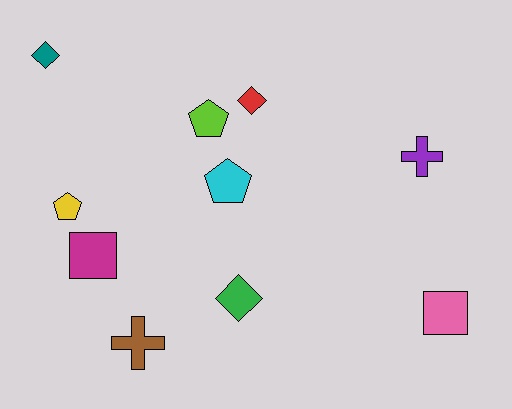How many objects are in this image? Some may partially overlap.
There are 10 objects.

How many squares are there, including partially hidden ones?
There are 2 squares.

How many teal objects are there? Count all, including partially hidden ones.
There is 1 teal object.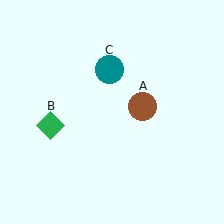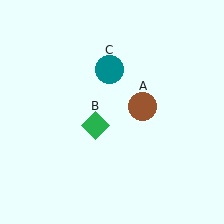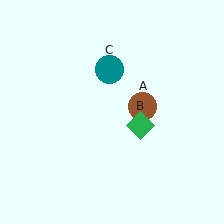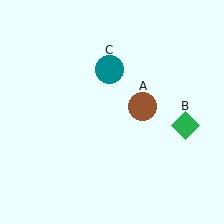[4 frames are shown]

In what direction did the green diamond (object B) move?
The green diamond (object B) moved right.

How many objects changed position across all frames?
1 object changed position: green diamond (object B).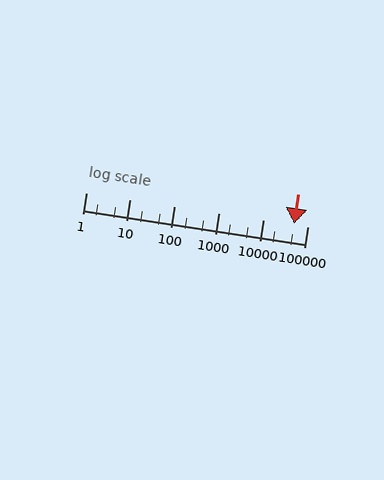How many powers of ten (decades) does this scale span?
The scale spans 5 decades, from 1 to 100000.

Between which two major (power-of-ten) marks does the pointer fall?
The pointer is between 10000 and 100000.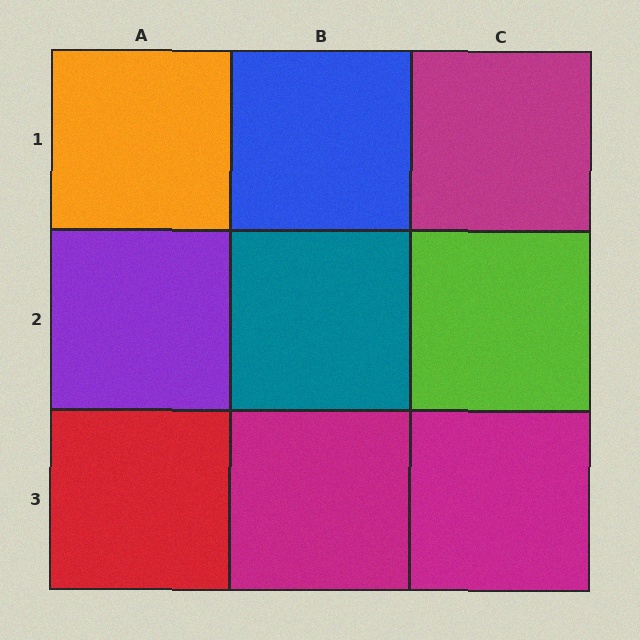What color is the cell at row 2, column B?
Teal.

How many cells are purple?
1 cell is purple.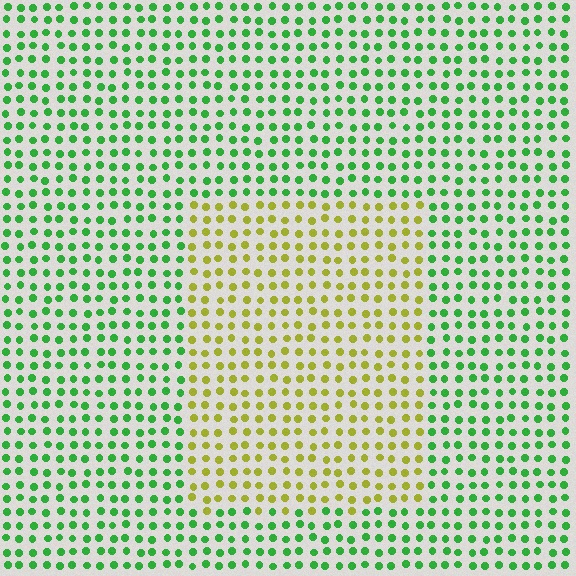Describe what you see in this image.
The image is filled with small green elements in a uniform arrangement. A rectangle-shaped region is visible where the elements are tinted to a slightly different hue, forming a subtle color boundary.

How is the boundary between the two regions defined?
The boundary is defined purely by a slight shift in hue (about 58 degrees). Spacing, size, and orientation are identical on both sides.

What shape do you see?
I see a rectangle.